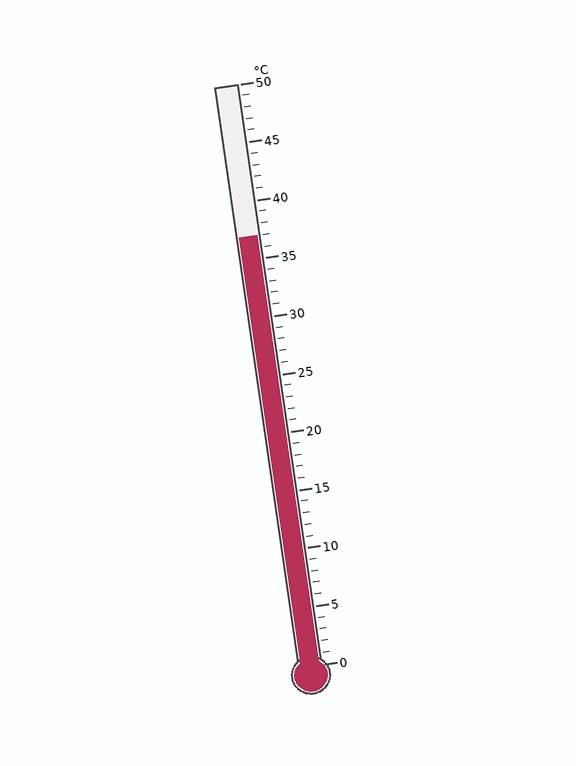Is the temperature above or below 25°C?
The temperature is above 25°C.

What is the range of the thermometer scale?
The thermometer scale ranges from 0°C to 50°C.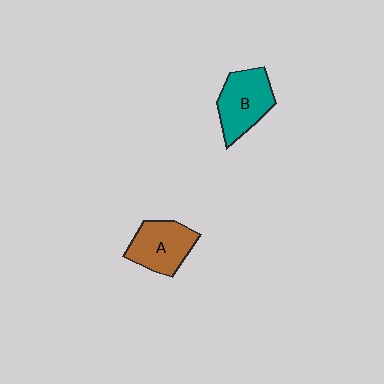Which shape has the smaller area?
Shape A (brown).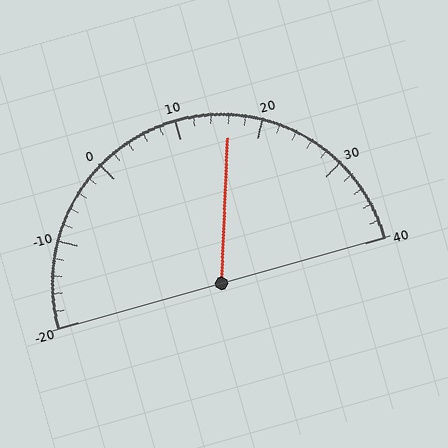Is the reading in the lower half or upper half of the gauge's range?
The reading is in the upper half of the range (-20 to 40).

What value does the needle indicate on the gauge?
The needle indicates approximately 16.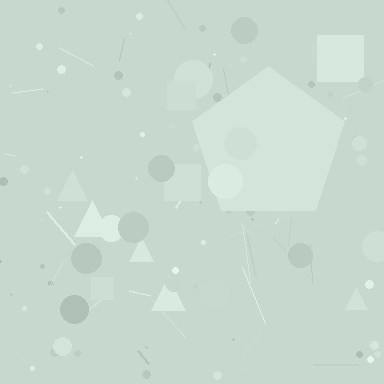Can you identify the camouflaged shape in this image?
The camouflaged shape is a pentagon.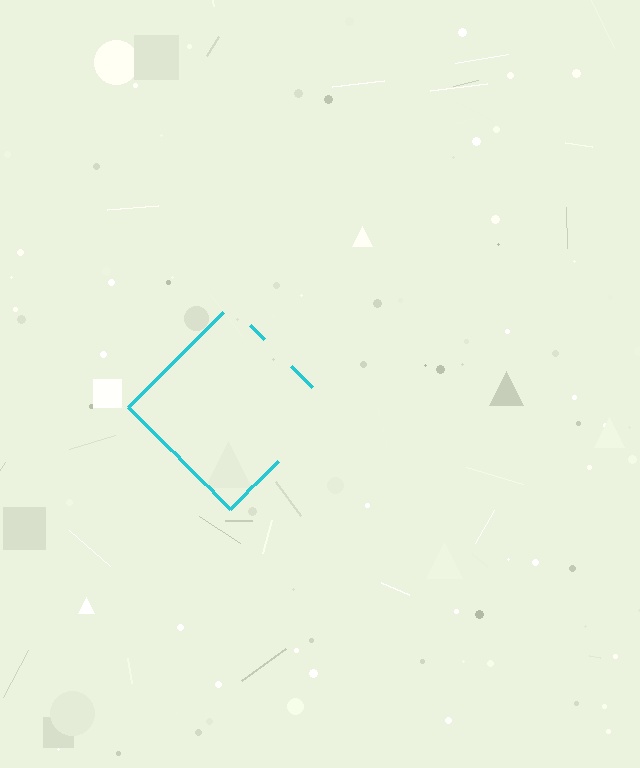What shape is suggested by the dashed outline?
The dashed outline suggests a diamond.